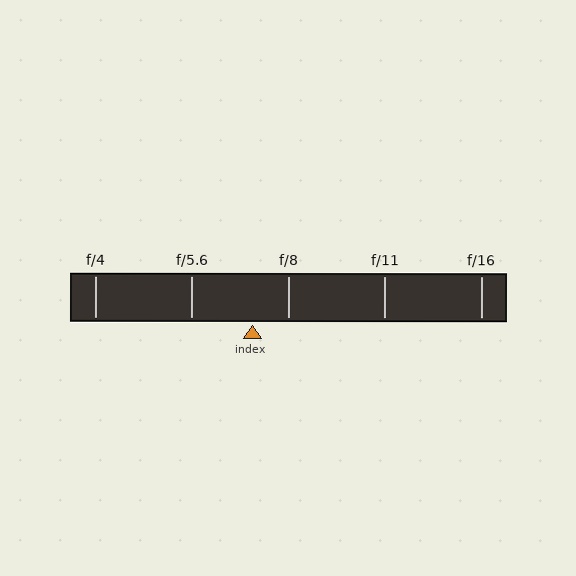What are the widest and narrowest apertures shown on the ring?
The widest aperture shown is f/4 and the narrowest is f/16.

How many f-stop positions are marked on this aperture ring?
There are 5 f-stop positions marked.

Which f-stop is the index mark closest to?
The index mark is closest to f/8.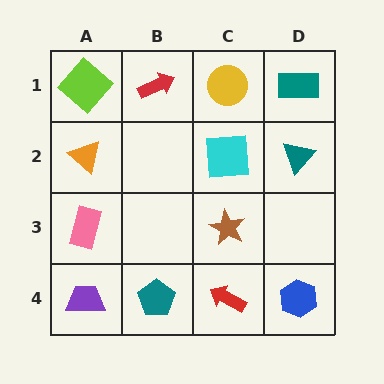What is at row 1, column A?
A lime diamond.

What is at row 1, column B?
A red arrow.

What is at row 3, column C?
A brown star.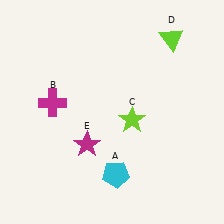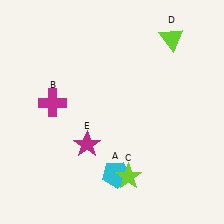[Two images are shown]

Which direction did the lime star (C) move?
The lime star (C) moved down.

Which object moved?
The lime star (C) moved down.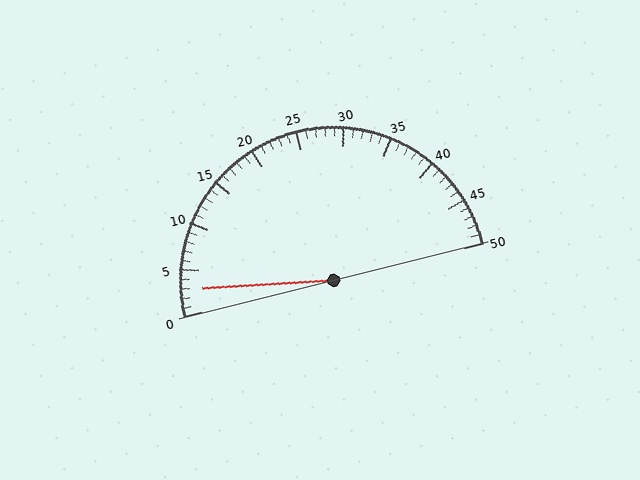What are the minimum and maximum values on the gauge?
The gauge ranges from 0 to 50.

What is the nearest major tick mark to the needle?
The nearest major tick mark is 5.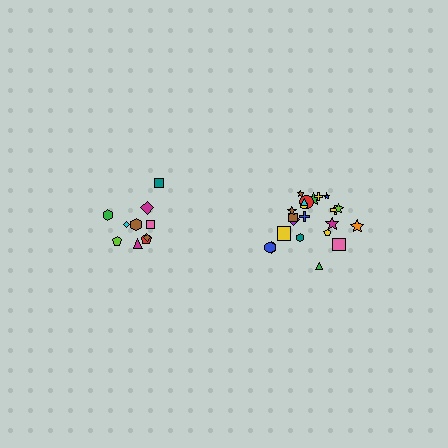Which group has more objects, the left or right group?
The right group.